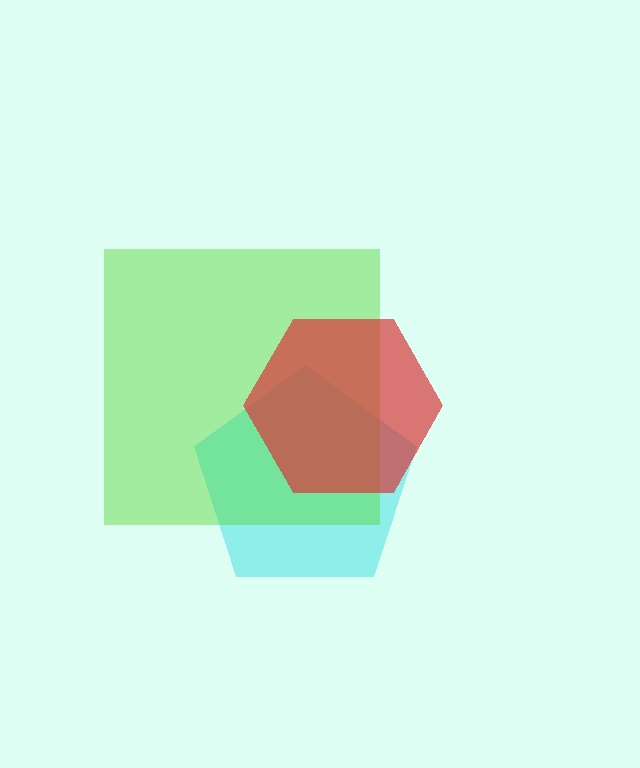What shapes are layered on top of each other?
The layered shapes are: a cyan pentagon, a lime square, a red hexagon.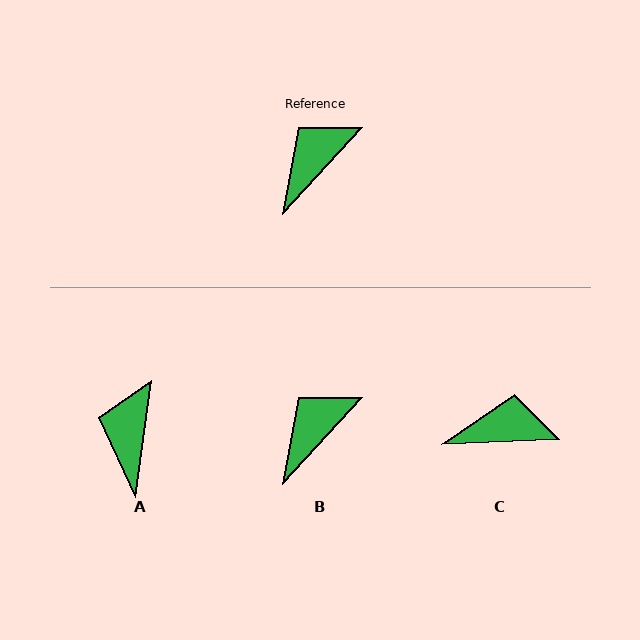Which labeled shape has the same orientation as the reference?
B.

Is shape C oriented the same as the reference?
No, it is off by about 45 degrees.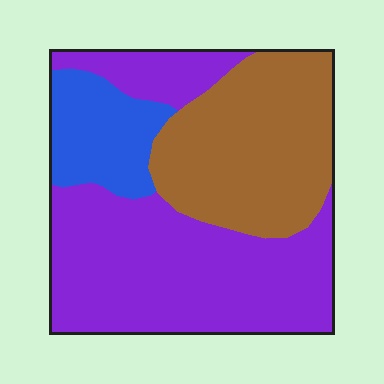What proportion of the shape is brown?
Brown covers about 35% of the shape.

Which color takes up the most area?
Purple, at roughly 55%.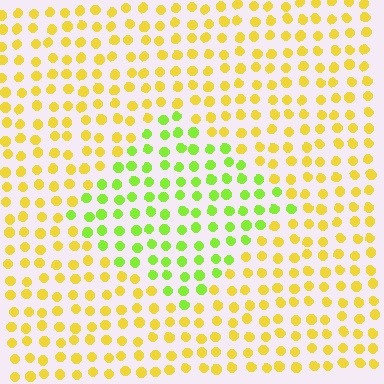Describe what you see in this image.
The image is filled with small yellow elements in a uniform arrangement. A diamond-shaped region is visible where the elements are tinted to a slightly different hue, forming a subtle color boundary.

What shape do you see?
I see a diamond.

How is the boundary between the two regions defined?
The boundary is defined purely by a slight shift in hue (about 43 degrees). Spacing, size, and orientation are identical on both sides.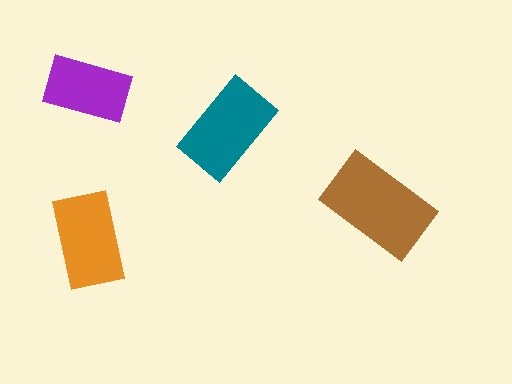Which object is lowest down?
The orange rectangle is bottommost.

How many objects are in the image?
There are 4 objects in the image.